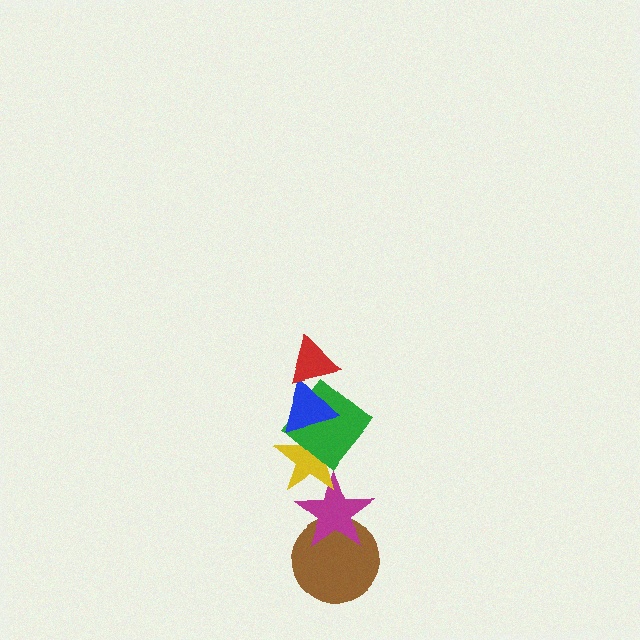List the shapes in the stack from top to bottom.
From top to bottom: the red triangle, the blue triangle, the green diamond, the yellow star, the magenta star, the brown circle.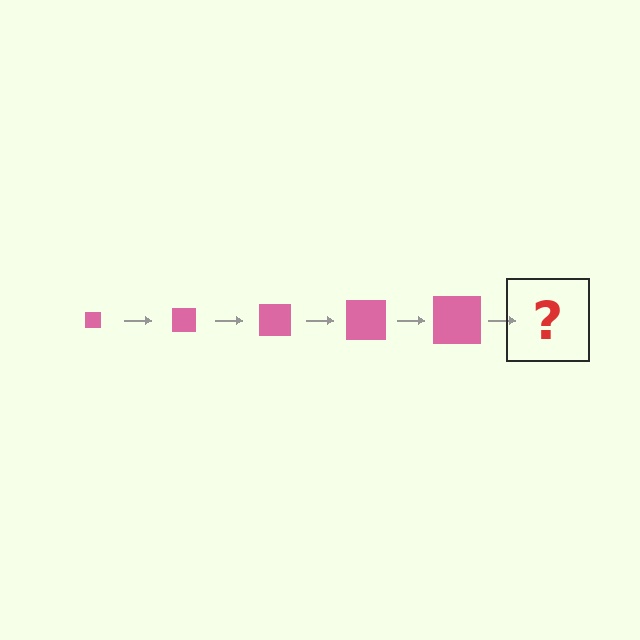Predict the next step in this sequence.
The next step is a pink square, larger than the previous one.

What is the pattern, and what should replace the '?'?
The pattern is that the square gets progressively larger each step. The '?' should be a pink square, larger than the previous one.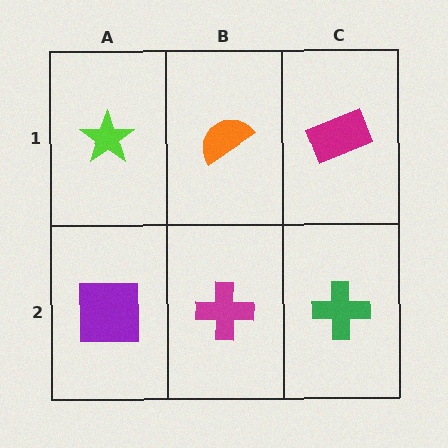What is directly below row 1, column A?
A purple square.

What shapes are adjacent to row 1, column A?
A purple square (row 2, column A), an orange semicircle (row 1, column B).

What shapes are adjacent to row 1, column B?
A magenta cross (row 2, column B), a lime star (row 1, column A), a magenta rectangle (row 1, column C).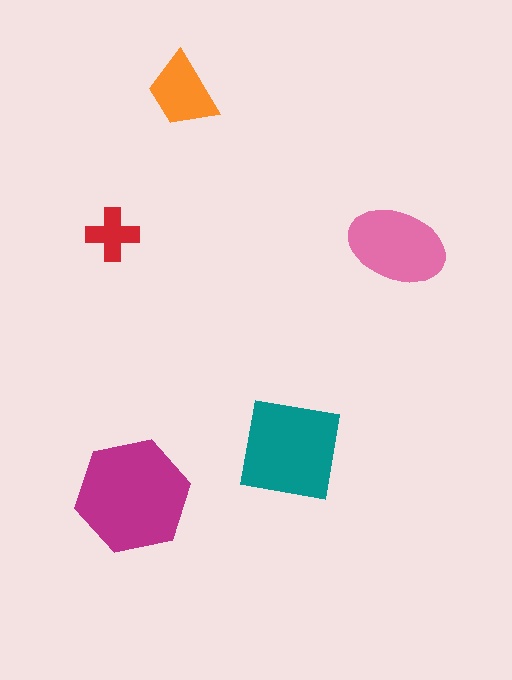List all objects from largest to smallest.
The magenta hexagon, the teal square, the pink ellipse, the orange trapezoid, the red cross.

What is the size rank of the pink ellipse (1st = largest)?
3rd.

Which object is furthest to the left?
The red cross is leftmost.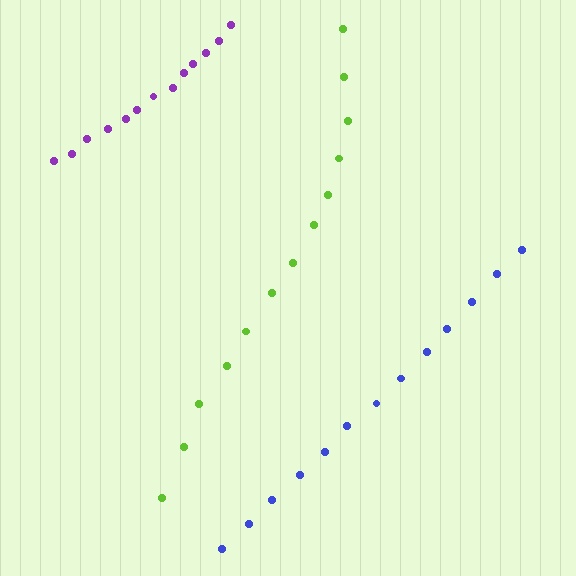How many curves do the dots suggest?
There are 3 distinct paths.